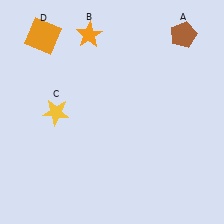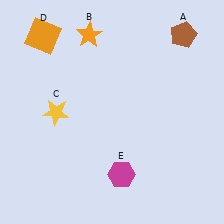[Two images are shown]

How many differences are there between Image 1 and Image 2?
There is 1 difference between the two images.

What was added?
A magenta hexagon (E) was added in Image 2.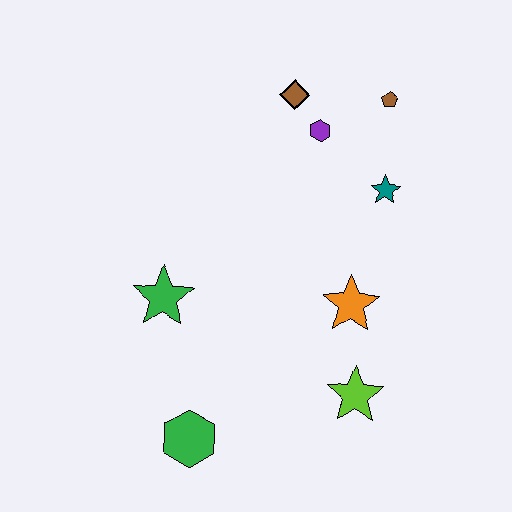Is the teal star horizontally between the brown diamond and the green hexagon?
No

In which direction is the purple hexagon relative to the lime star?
The purple hexagon is above the lime star.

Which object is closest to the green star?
The green hexagon is closest to the green star.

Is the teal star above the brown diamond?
No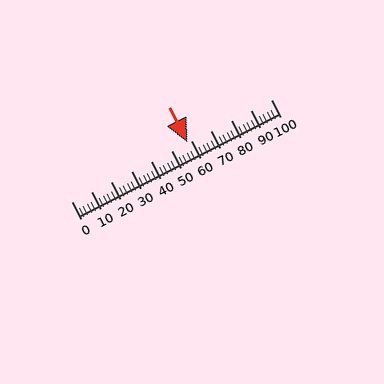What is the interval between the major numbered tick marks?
The major tick marks are spaced 10 units apart.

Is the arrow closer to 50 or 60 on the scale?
The arrow is closer to 60.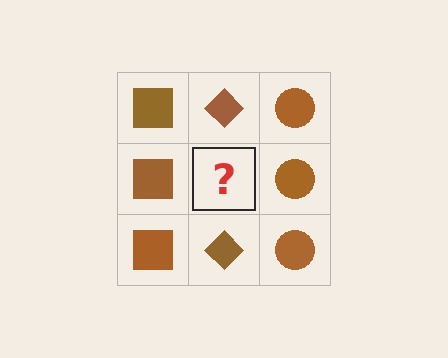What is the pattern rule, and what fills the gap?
The rule is that each column has a consistent shape. The gap should be filled with a brown diamond.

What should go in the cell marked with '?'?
The missing cell should contain a brown diamond.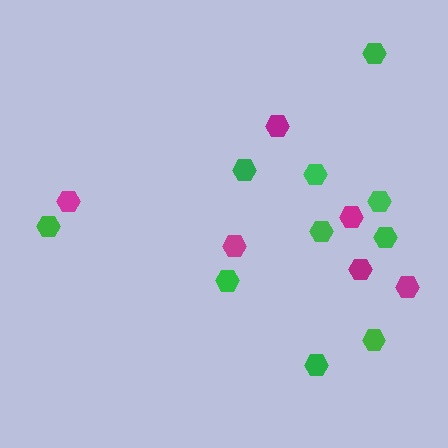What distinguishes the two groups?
There are 2 groups: one group of magenta hexagons (6) and one group of green hexagons (10).